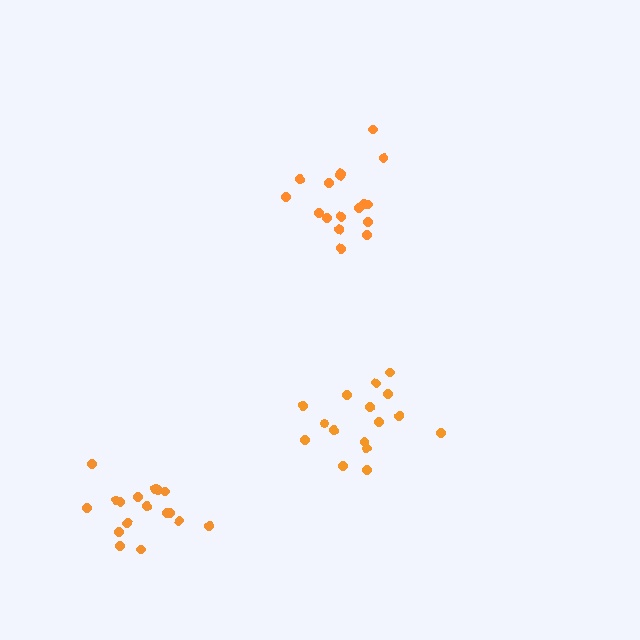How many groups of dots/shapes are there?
There are 3 groups.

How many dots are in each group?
Group 1: 17 dots, Group 2: 17 dots, Group 3: 16 dots (50 total).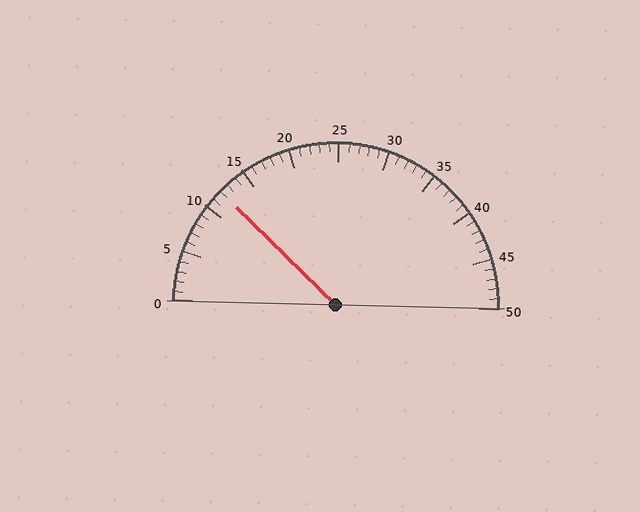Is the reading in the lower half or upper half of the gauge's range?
The reading is in the lower half of the range (0 to 50).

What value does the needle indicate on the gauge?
The needle indicates approximately 12.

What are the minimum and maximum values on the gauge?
The gauge ranges from 0 to 50.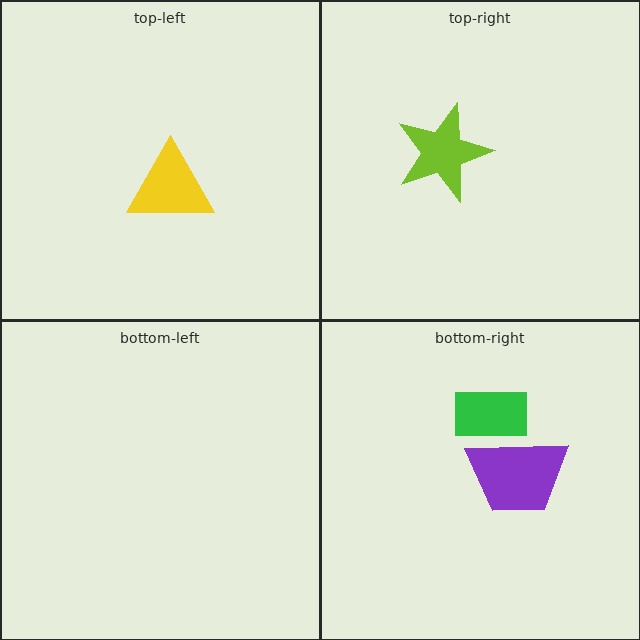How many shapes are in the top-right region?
1.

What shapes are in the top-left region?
The yellow triangle.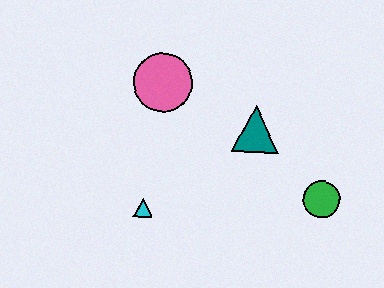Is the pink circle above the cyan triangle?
Yes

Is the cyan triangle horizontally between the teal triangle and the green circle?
No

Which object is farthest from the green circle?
The pink circle is farthest from the green circle.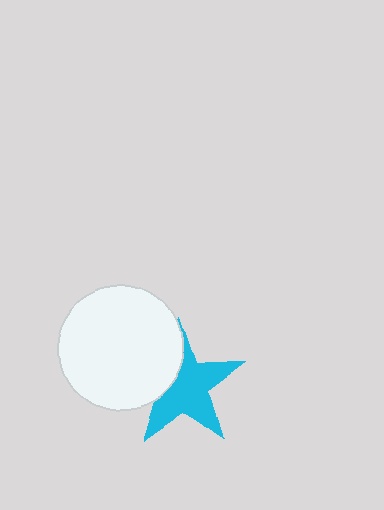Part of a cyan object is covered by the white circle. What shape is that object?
It is a star.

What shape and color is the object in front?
The object in front is a white circle.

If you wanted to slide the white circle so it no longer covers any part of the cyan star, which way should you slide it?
Slide it left — that is the most direct way to separate the two shapes.